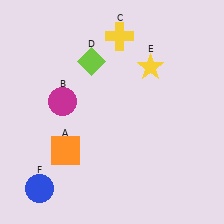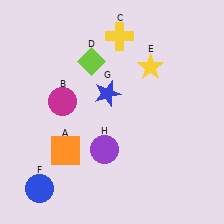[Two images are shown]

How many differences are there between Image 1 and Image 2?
There are 2 differences between the two images.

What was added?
A blue star (G), a purple circle (H) were added in Image 2.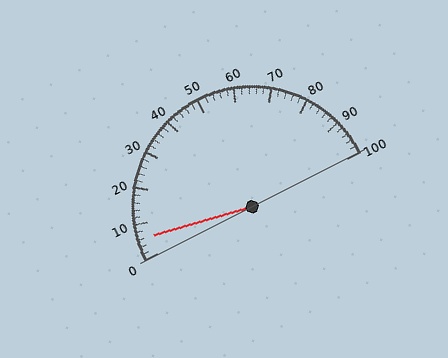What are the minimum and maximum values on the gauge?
The gauge ranges from 0 to 100.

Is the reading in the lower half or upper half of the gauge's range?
The reading is in the lower half of the range (0 to 100).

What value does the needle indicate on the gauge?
The needle indicates approximately 6.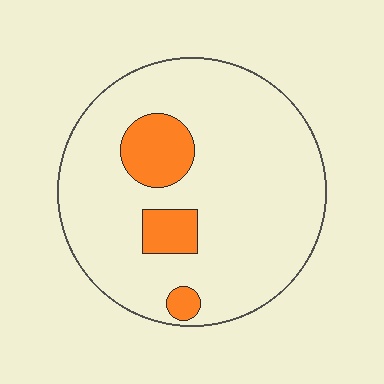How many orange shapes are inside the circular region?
3.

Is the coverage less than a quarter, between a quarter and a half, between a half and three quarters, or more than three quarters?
Less than a quarter.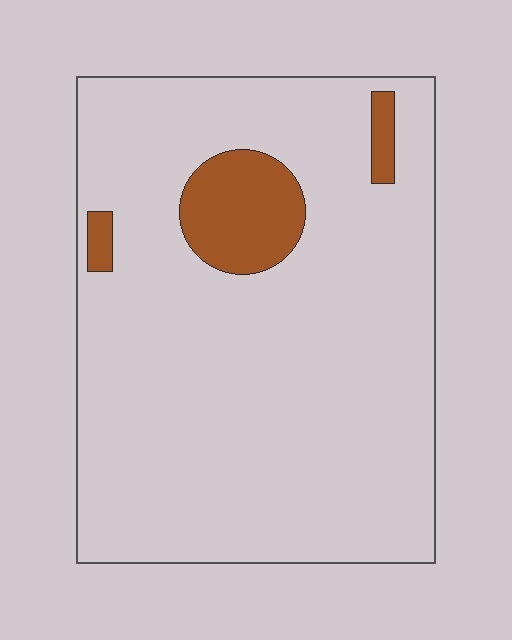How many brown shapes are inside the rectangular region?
3.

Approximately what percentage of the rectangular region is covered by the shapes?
Approximately 10%.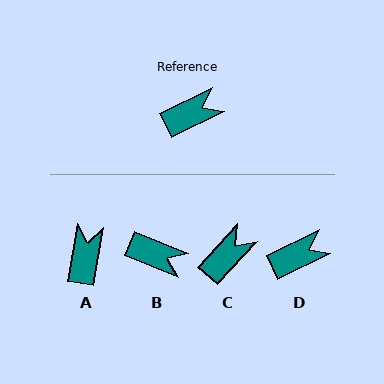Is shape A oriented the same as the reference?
No, it is off by about 55 degrees.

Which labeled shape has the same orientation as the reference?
D.